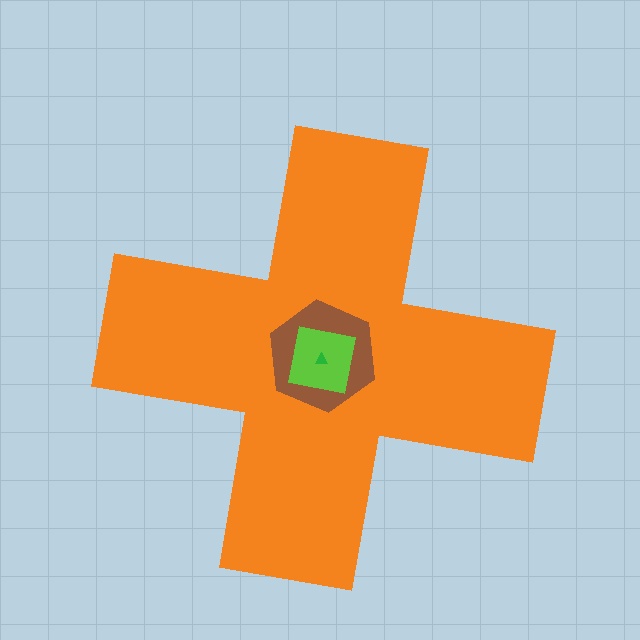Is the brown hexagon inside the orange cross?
Yes.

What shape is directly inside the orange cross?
The brown hexagon.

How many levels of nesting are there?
4.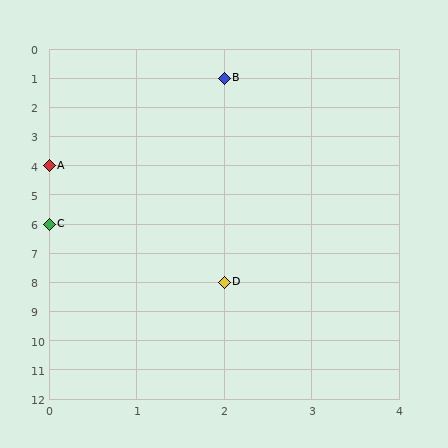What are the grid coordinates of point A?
Point A is at grid coordinates (0, 4).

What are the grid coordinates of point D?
Point D is at grid coordinates (2, 8).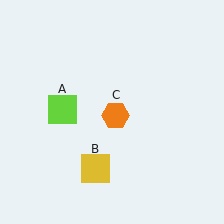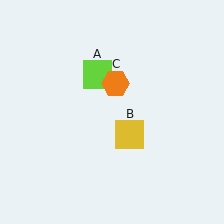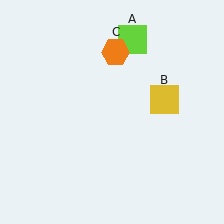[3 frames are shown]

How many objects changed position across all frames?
3 objects changed position: lime square (object A), yellow square (object B), orange hexagon (object C).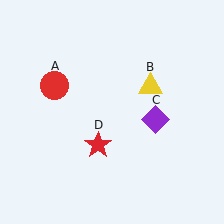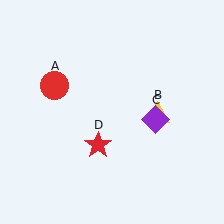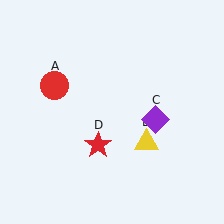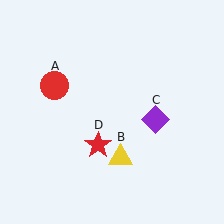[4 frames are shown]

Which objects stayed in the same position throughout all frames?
Red circle (object A) and purple diamond (object C) and red star (object D) remained stationary.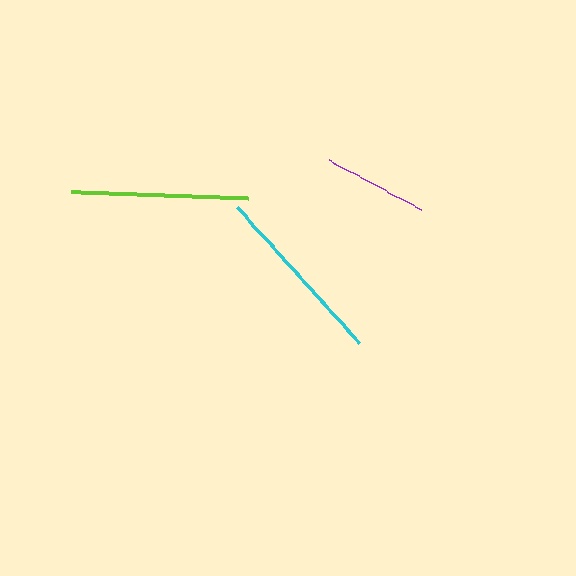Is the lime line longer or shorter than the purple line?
The lime line is longer than the purple line.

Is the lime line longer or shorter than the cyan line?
The cyan line is longer than the lime line.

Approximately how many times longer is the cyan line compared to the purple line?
The cyan line is approximately 1.7 times the length of the purple line.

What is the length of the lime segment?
The lime segment is approximately 177 pixels long.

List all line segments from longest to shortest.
From longest to shortest: cyan, lime, purple.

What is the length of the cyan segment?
The cyan segment is approximately 181 pixels long.